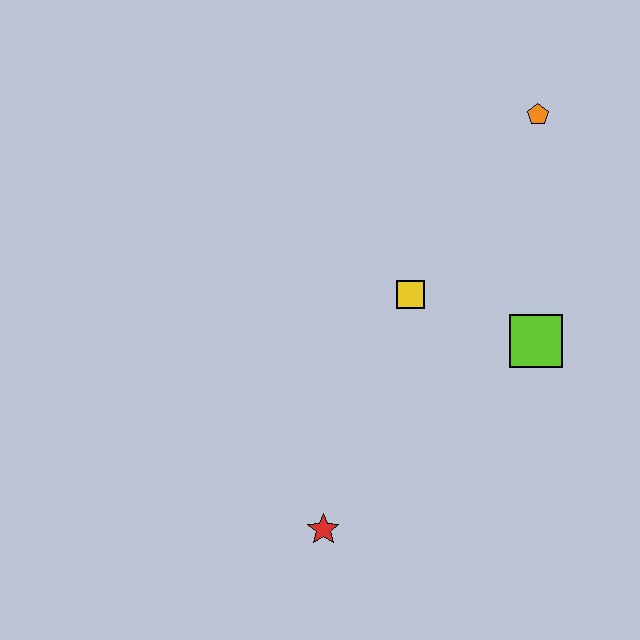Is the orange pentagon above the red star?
Yes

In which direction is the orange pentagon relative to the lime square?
The orange pentagon is above the lime square.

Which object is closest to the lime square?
The yellow square is closest to the lime square.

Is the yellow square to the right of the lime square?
No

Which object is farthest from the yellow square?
The red star is farthest from the yellow square.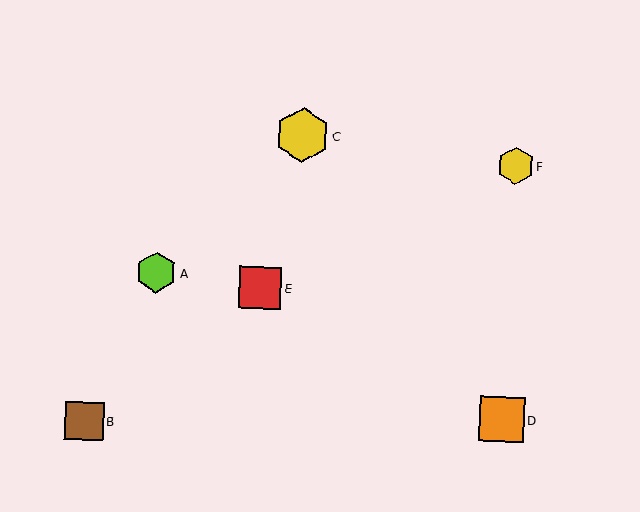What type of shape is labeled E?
Shape E is a red square.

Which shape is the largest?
The yellow hexagon (labeled C) is the largest.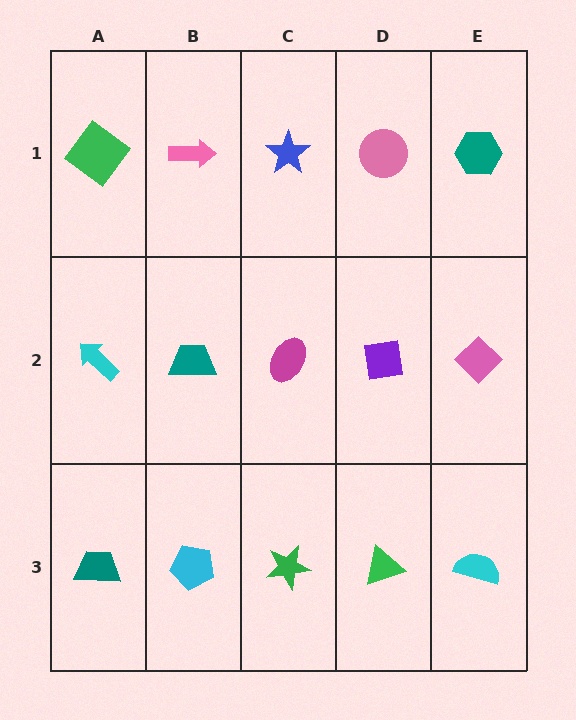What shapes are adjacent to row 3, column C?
A magenta ellipse (row 2, column C), a cyan pentagon (row 3, column B), a green triangle (row 3, column D).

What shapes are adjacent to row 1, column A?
A cyan arrow (row 2, column A), a pink arrow (row 1, column B).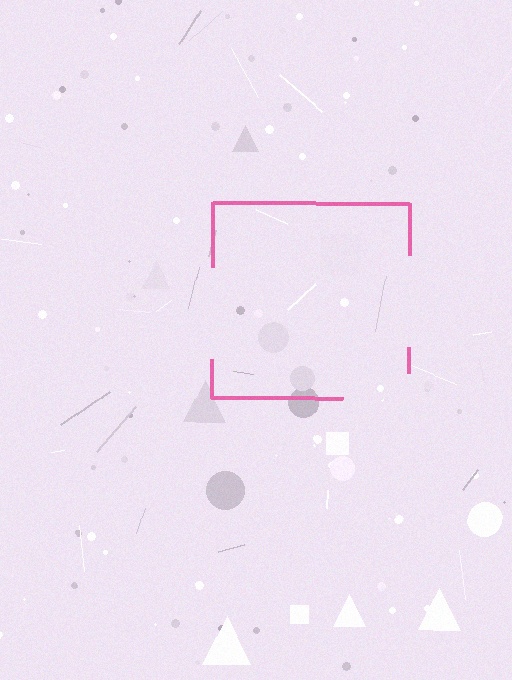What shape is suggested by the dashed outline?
The dashed outline suggests a square.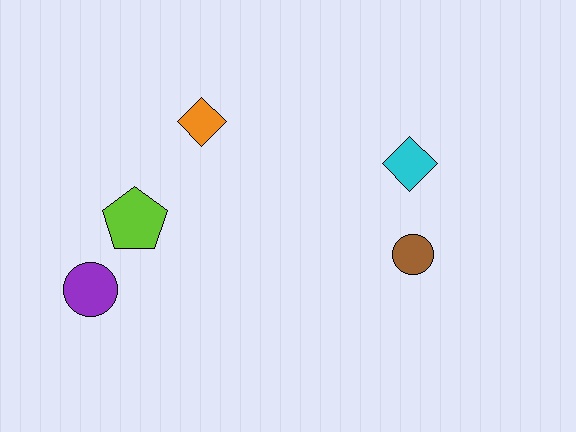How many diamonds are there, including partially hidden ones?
There are 2 diamonds.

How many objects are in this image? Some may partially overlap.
There are 5 objects.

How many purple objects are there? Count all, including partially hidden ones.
There is 1 purple object.